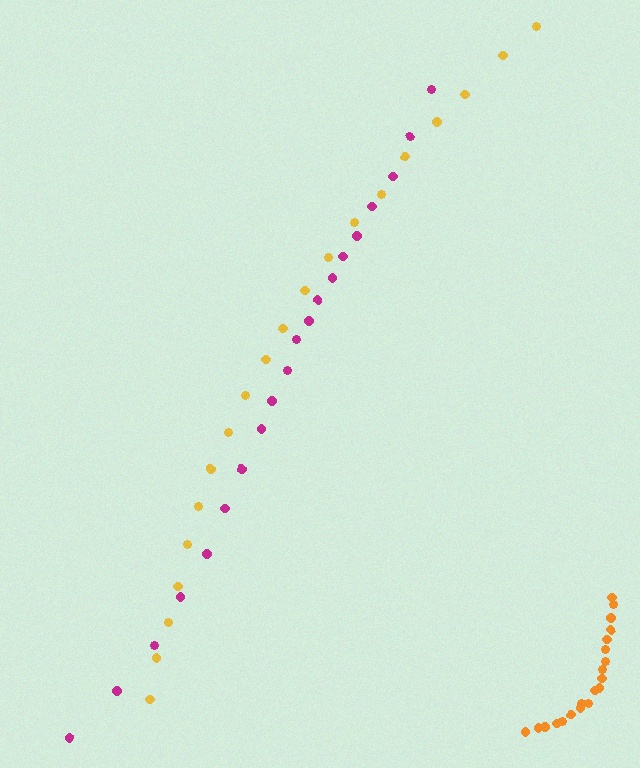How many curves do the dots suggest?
There are 3 distinct paths.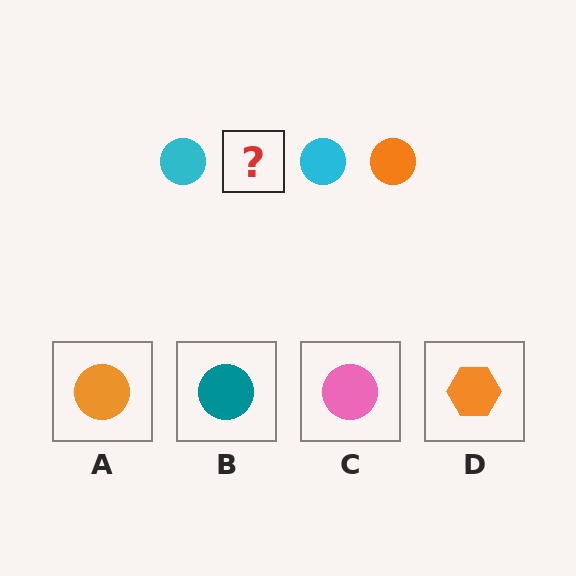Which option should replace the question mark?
Option A.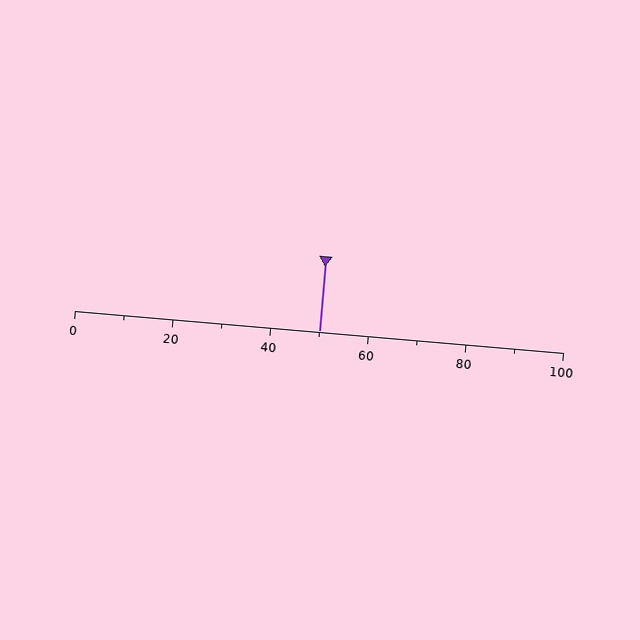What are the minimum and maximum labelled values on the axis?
The axis runs from 0 to 100.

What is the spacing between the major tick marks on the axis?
The major ticks are spaced 20 apart.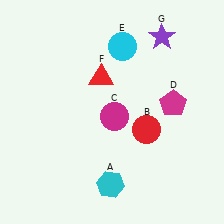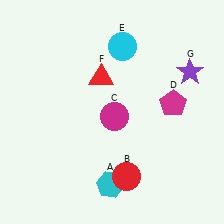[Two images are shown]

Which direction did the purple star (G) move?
The purple star (G) moved down.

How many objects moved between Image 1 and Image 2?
2 objects moved between the two images.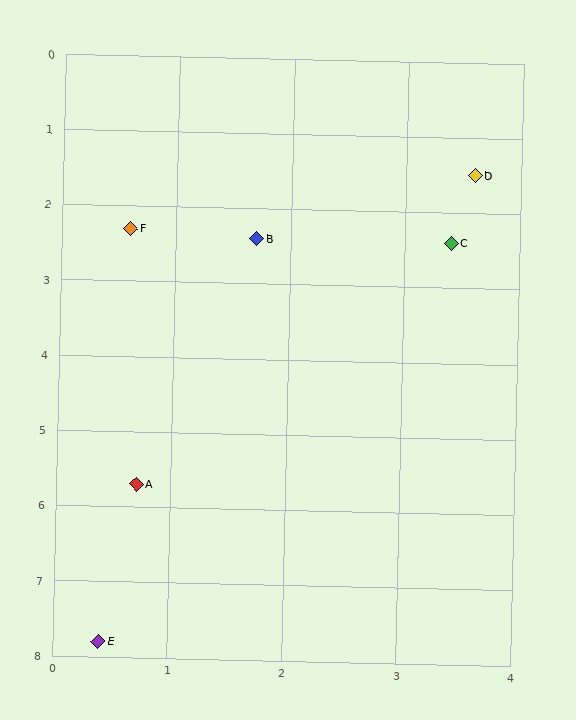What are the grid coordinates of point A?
Point A is at approximately (0.7, 5.7).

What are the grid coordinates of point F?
Point F is at approximately (0.6, 2.3).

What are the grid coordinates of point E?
Point E is at approximately (0.4, 7.8).